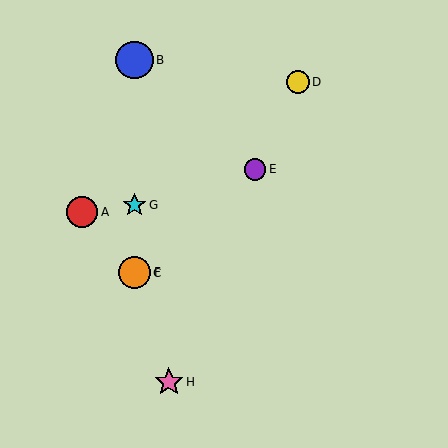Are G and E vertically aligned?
No, G is at x≈135 and E is at x≈255.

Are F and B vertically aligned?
Yes, both are at x≈135.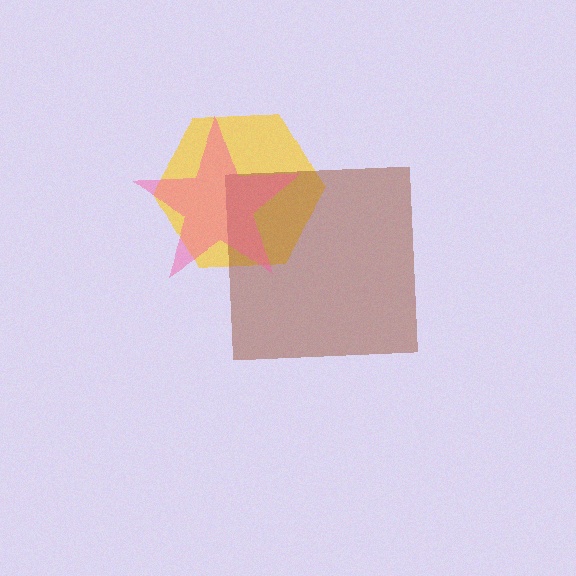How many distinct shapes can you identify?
There are 3 distinct shapes: a yellow hexagon, a brown square, a pink star.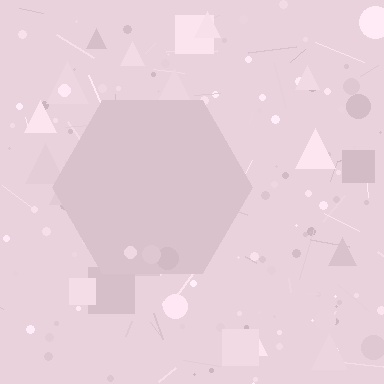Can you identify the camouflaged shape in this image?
The camouflaged shape is a hexagon.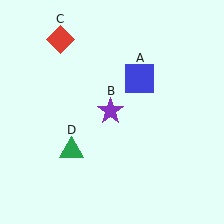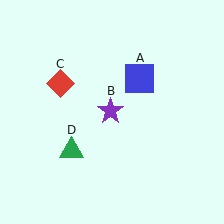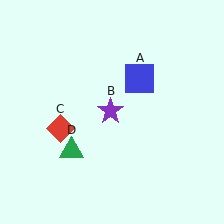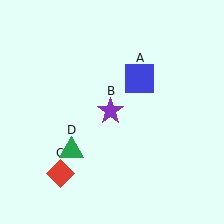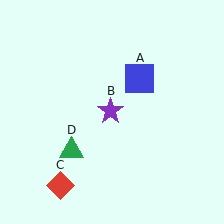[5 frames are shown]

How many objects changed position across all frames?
1 object changed position: red diamond (object C).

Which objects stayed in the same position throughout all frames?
Blue square (object A) and purple star (object B) and green triangle (object D) remained stationary.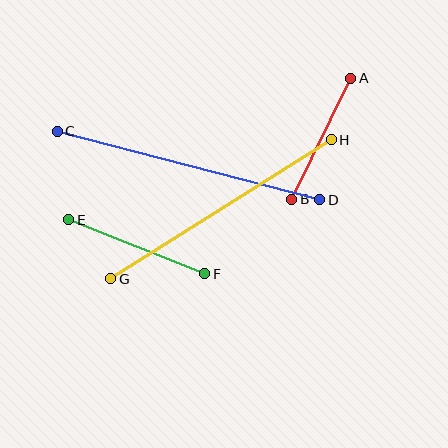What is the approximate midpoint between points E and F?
The midpoint is at approximately (137, 247) pixels.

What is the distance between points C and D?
The distance is approximately 271 pixels.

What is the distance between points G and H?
The distance is approximately 261 pixels.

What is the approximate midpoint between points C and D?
The midpoint is at approximately (189, 166) pixels.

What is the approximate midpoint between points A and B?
The midpoint is at approximately (321, 139) pixels.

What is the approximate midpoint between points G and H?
The midpoint is at approximately (221, 209) pixels.